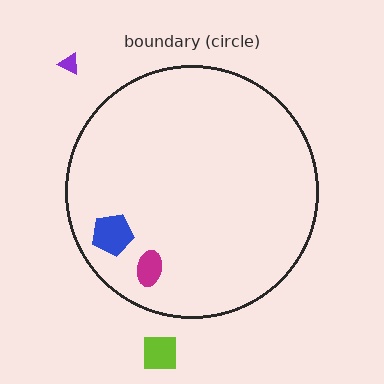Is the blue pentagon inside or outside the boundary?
Inside.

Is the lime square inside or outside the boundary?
Outside.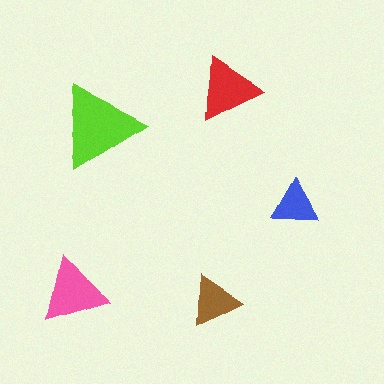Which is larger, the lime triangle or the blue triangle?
The lime one.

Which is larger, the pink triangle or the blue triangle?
The pink one.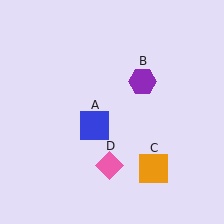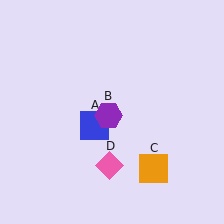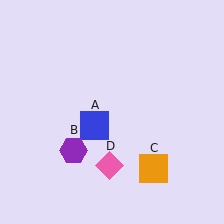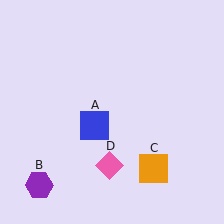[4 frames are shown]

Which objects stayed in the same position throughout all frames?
Blue square (object A) and orange square (object C) and pink diamond (object D) remained stationary.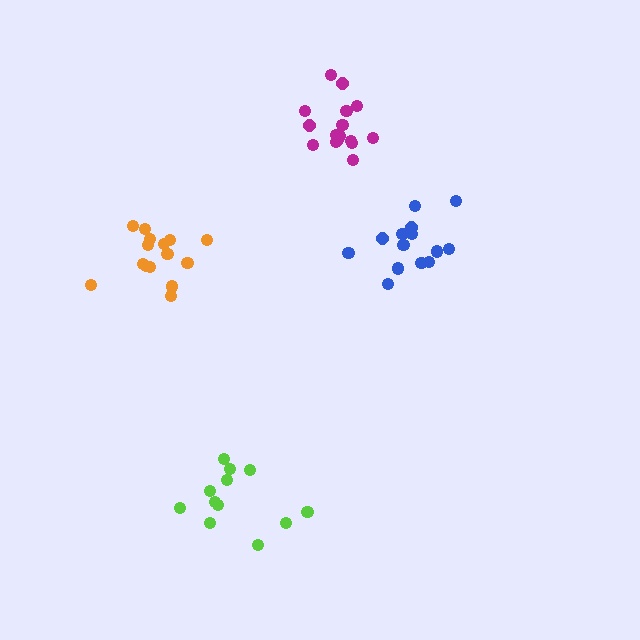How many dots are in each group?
Group 1: 12 dots, Group 2: 14 dots, Group 3: 16 dots, Group 4: 15 dots (57 total).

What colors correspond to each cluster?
The clusters are colored: lime, blue, magenta, orange.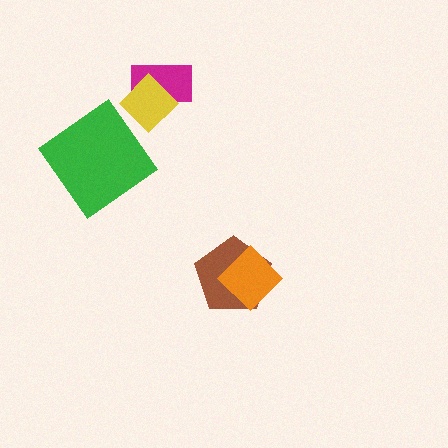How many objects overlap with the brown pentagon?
1 object overlaps with the brown pentagon.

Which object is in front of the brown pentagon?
The orange diamond is in front of the brown pentagon.